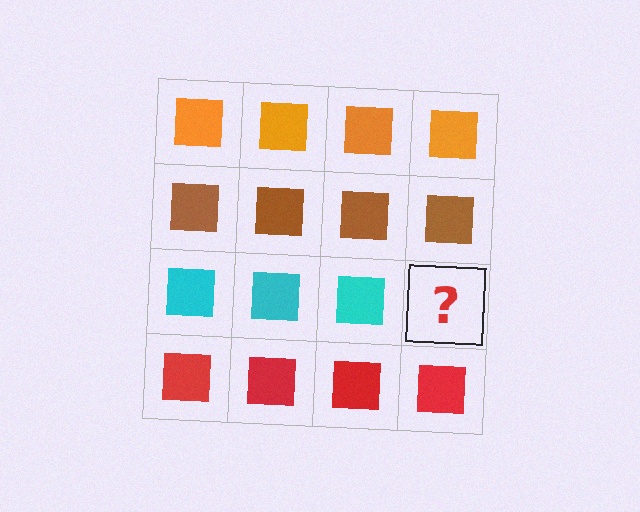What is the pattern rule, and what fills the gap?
The rule is that each row has a consistent color. The gap should be filled with a cyan square.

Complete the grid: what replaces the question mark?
The question mark should be replaced with a cyan square.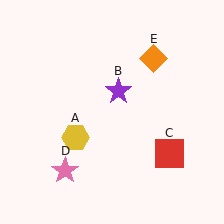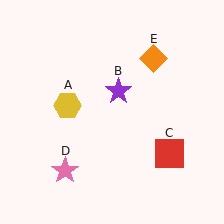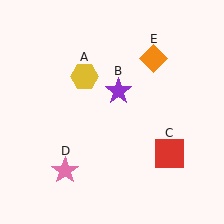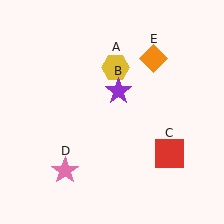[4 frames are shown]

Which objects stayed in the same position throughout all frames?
Purple star (object B) and red square (object C) and pink star (object D) and orange diamond (object E) remained stationary.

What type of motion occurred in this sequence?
The yellow hexagon (object A) rotated clockwise around the center of the scene.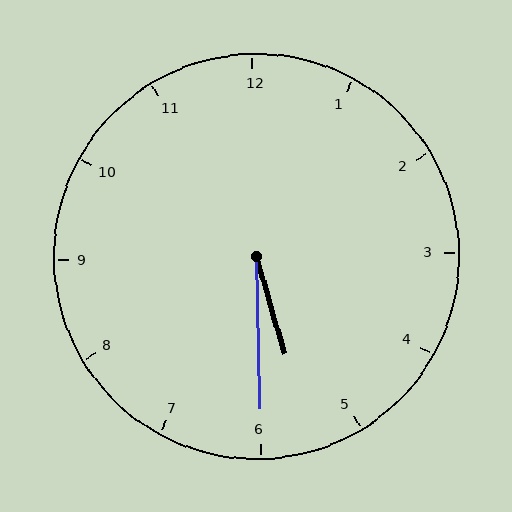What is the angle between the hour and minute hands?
Approximately 15 degrees.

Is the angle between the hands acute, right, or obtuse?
It is acute.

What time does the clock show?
5:30.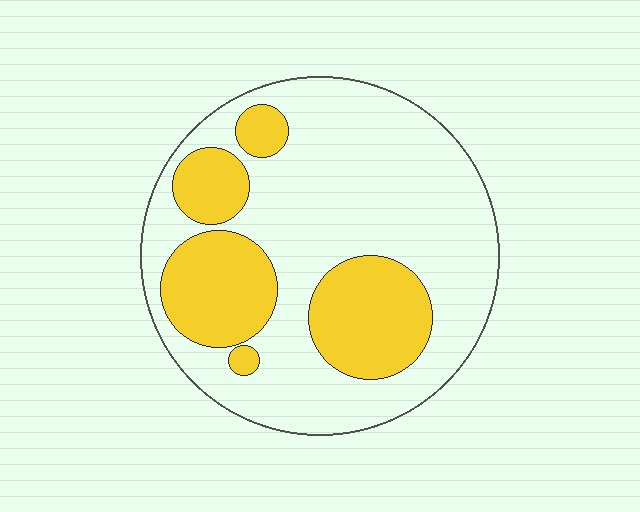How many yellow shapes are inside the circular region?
5.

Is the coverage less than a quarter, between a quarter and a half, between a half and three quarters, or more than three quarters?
Between a quarter and a half.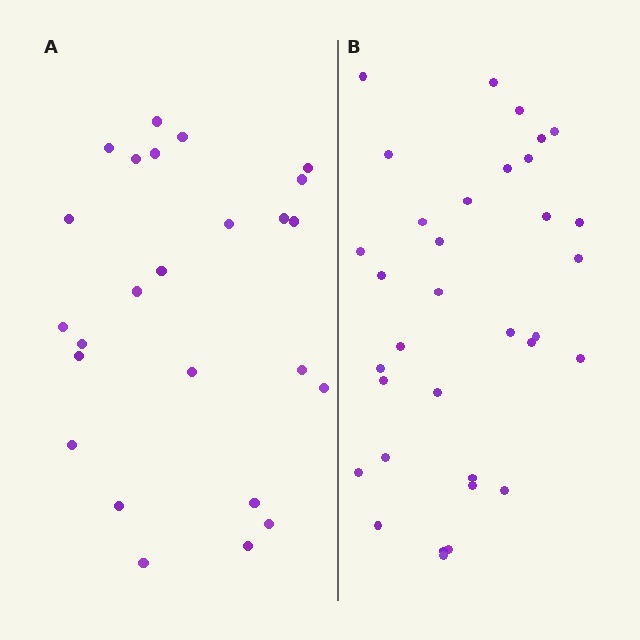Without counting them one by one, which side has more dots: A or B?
Region B (the right region) has more dots.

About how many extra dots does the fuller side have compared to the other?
Region B has roughly 8 or so more dots than region A.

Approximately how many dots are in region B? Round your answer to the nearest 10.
About 30 dots. (The exact count is 34, which rounds to 30.)